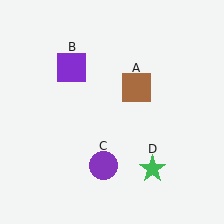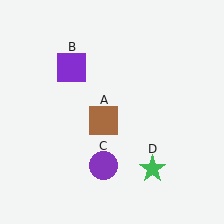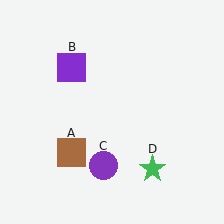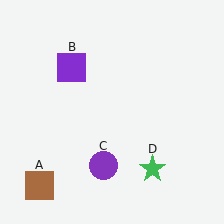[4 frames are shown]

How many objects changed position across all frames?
1 object changed position: brown square (object A).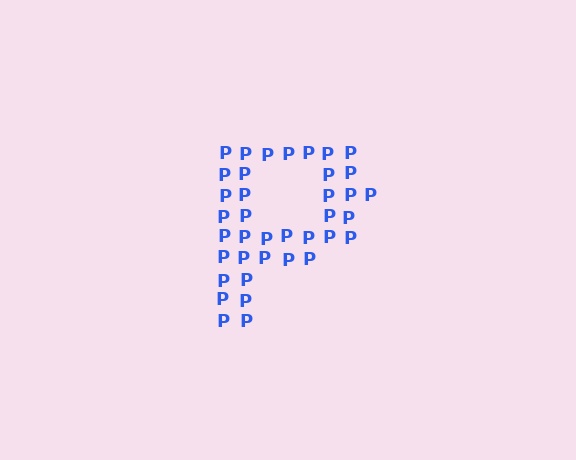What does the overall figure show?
The overall figure shows the letter P.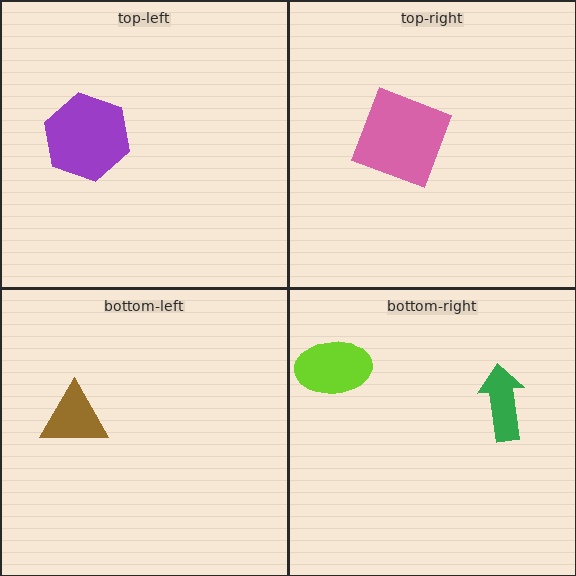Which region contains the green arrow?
The bottom-right region.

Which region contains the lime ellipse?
The bottom-right region.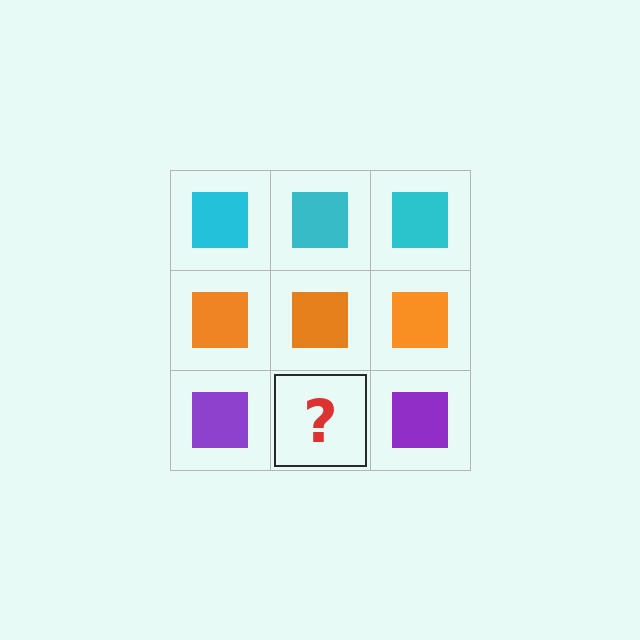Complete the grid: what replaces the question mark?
The question mark should be replaced with a purple square.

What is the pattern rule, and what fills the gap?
The rule is that each row has a consistent color. The gap should be filled with a purple square.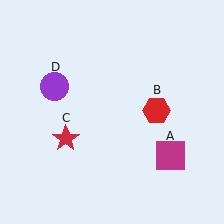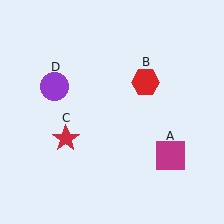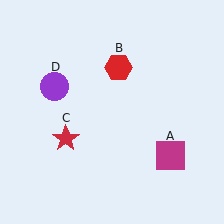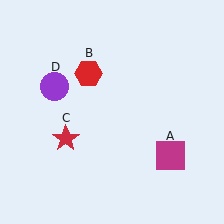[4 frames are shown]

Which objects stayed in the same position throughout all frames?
Magenta square (object A) and red star (object C) and purple circle (object D) remained stationary.